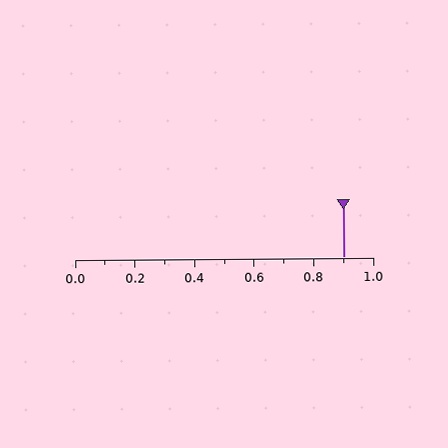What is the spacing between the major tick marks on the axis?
The major ticks are spaced 0.2 apart.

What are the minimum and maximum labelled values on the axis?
The axis runs from 0.0 to 1.0.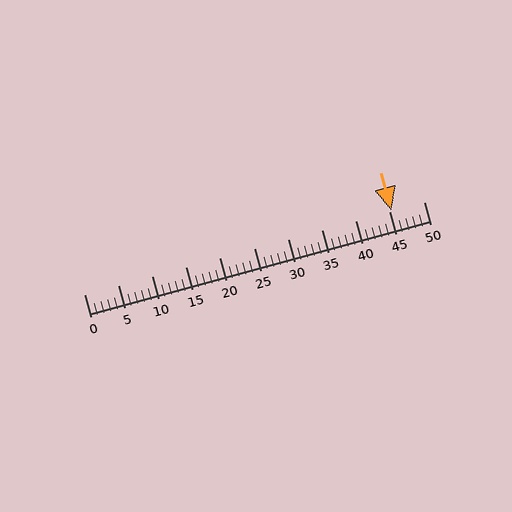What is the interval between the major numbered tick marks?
The major tick marks are spaced 5 units apart.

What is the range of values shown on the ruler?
The ruler shows values from 0 to 50.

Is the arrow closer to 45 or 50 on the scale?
The arrow is closer to 45.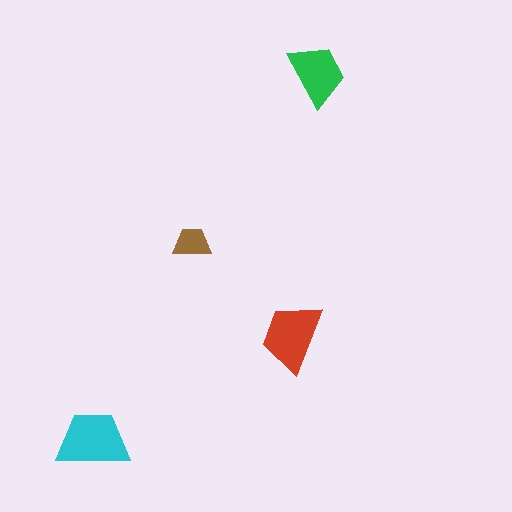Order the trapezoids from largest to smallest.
the cyan one, the red one, the green one, the brown one.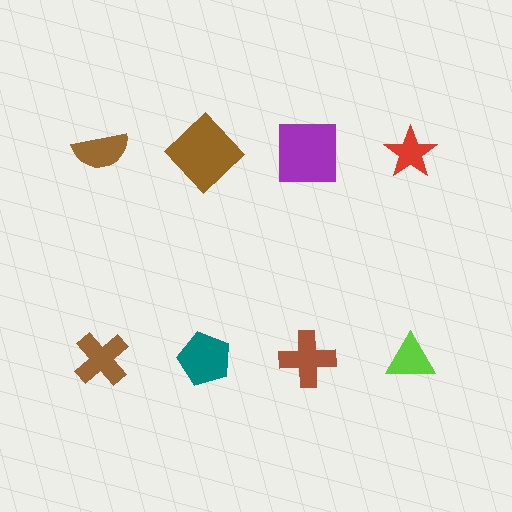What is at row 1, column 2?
A brown diamond.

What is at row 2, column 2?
A teal pentagon.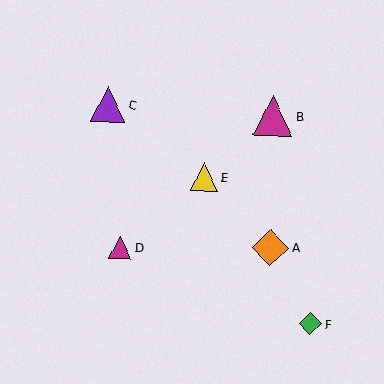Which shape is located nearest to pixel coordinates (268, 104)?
The magenta triangle (labeled B) at (273, 116) is nearest to that location.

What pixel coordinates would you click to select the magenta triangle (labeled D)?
Click at (120, 247) to select the magenta triangle D.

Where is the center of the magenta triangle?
The center of the magenta triangle is at (273, 116).